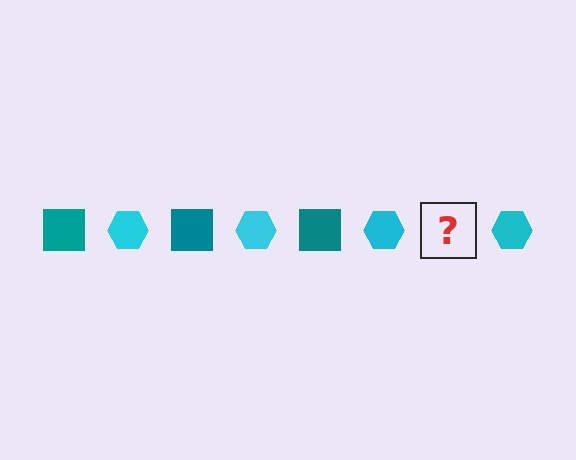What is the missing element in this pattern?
The missing element is a teal square.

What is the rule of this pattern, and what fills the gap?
The rule is that the pattern alternates between teal square and cyan hexagon. The gap should be filled with a teal square.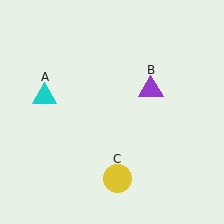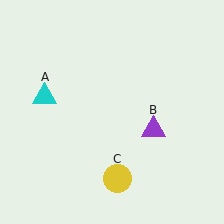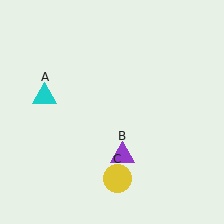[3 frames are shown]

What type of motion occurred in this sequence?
The purple triangle (object B) rotated clockwise around the center of the scene.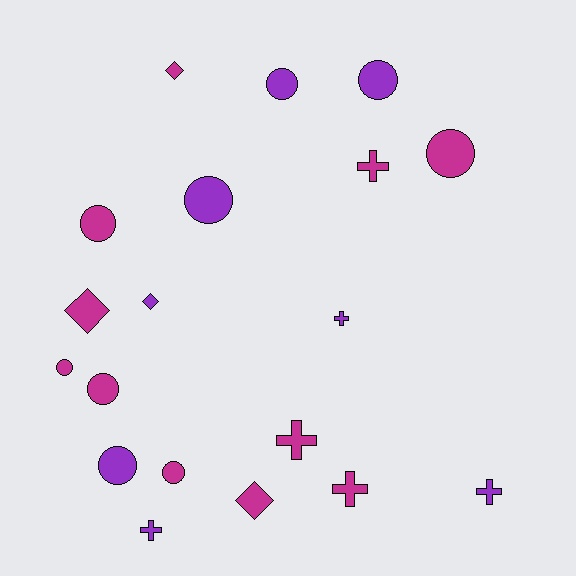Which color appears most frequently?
Magenta, with 11 objects.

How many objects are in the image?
There are 19 objects.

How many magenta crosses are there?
There are 3 magenta crosses.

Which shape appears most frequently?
Circle, with 9 objects.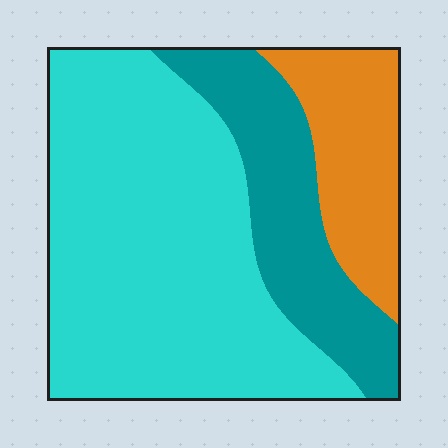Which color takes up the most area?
Cyan, at roughly 60%.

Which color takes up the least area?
Orange, at roughly 20%.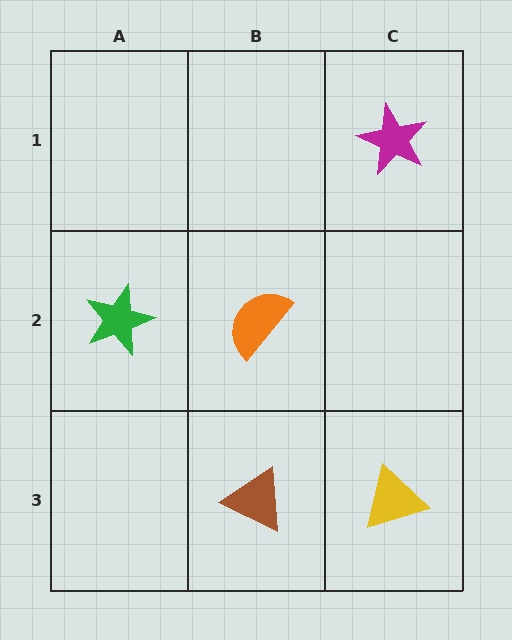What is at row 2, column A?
A green star.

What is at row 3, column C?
A yellow triangle.